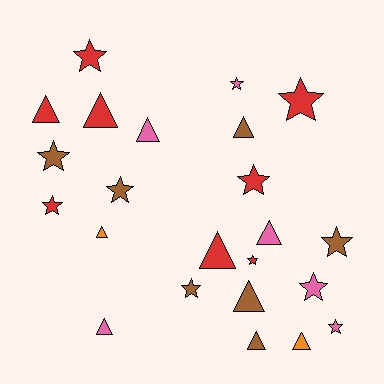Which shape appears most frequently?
Star, with 12 objects.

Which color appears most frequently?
Red, with 8 objects.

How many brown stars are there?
There are 4 brown stars.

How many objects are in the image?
There are 23 objects.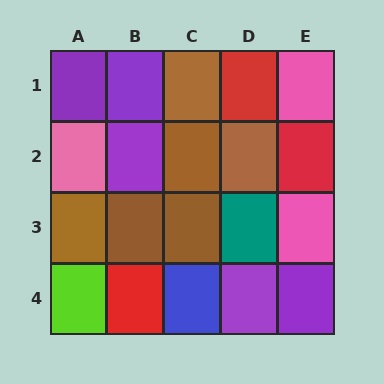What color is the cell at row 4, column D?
Purple.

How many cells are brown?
6 cells are brown.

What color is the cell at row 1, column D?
Red.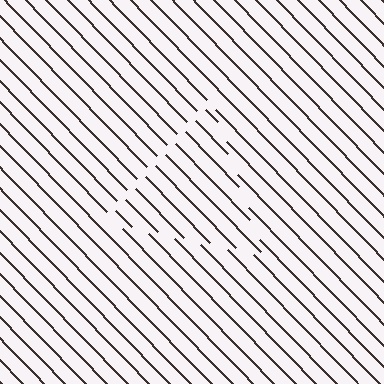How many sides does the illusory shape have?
3 sides — the line-ends trace a triangle.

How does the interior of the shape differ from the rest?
The interior of the shape contains the same grating, shifted by half a period — the contour is defined by the phase discontinuity where line-ends from the inner and outer gratings abut.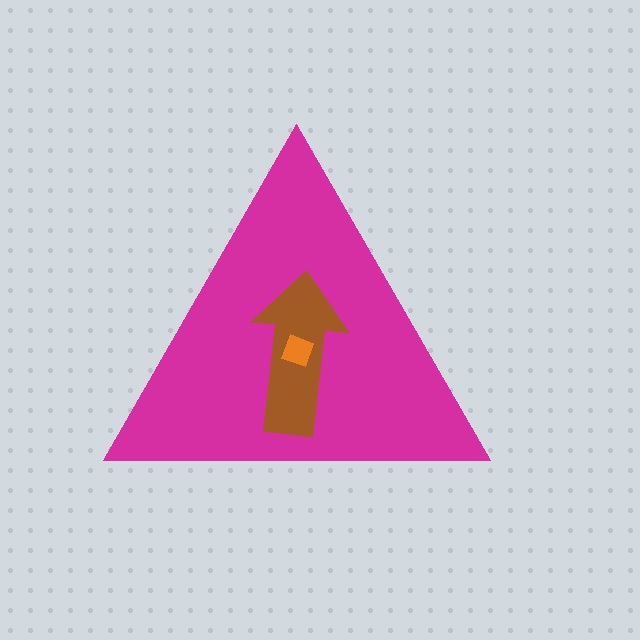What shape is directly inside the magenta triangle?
The brown arrow.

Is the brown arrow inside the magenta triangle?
Yes.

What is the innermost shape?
The orange diamond.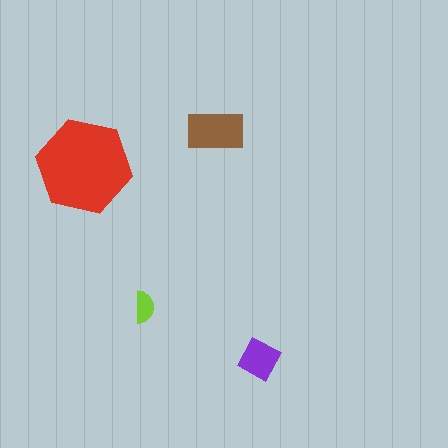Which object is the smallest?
The lime semicircle.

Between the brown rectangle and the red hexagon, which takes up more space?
The red hexagon.